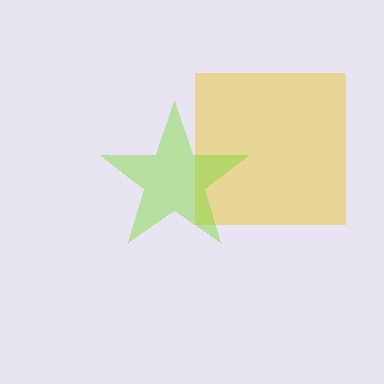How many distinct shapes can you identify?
There are 2 distinct shapes: a yellow square, a lime star.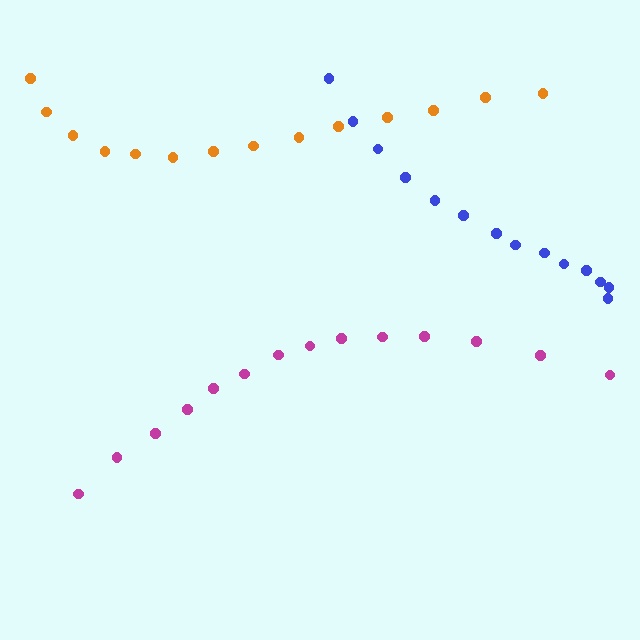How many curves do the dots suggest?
There are 3 distinct paths.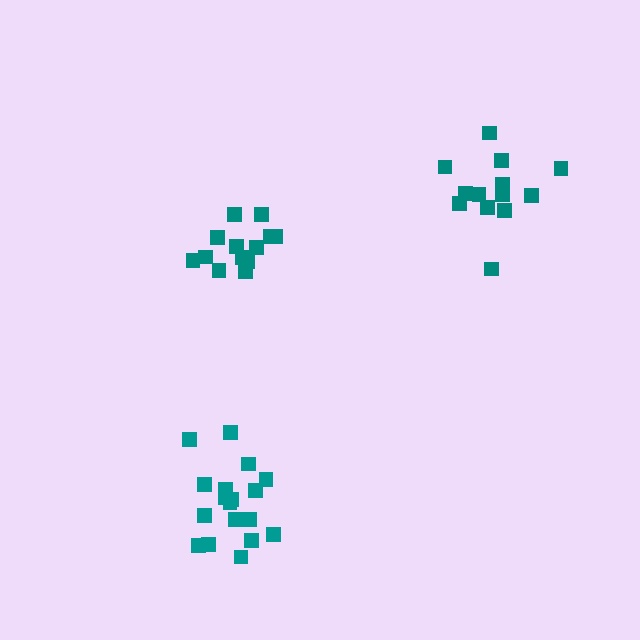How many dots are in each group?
Group 1: 13 dots, Group 2: 13 dots, Group 3: 18 dots (44 total).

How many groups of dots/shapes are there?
There are 3 groups.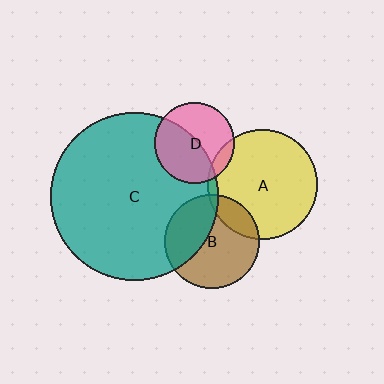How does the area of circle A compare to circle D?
Approximately 1.9 times.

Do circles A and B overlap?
Yes.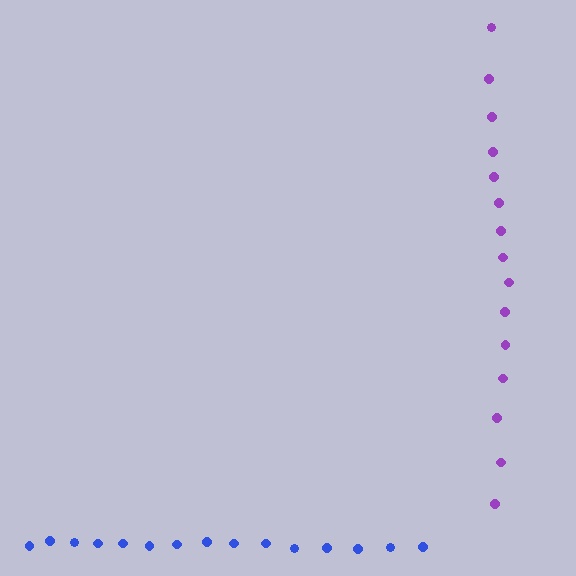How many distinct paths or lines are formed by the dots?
There are 2 distinct paths.